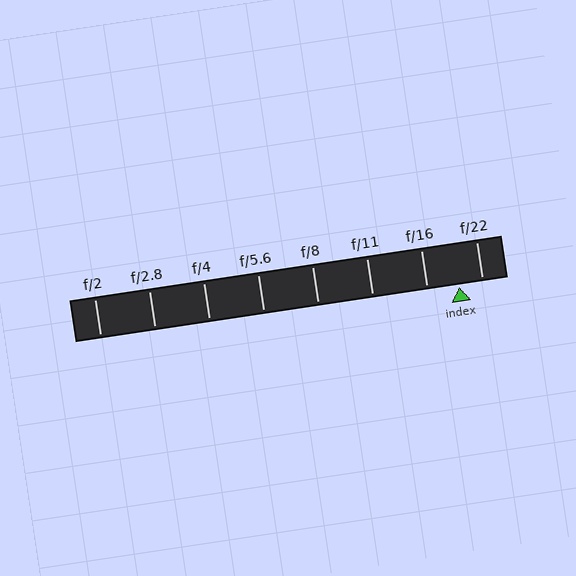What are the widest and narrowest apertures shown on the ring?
The widest aperture shown is f/2 and the narrowest is f/22.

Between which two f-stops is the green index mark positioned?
The index mark is between f/16 and f/22.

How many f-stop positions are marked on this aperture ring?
There are 8 f-stop positions marked.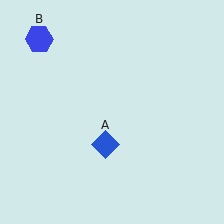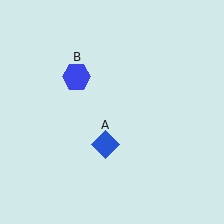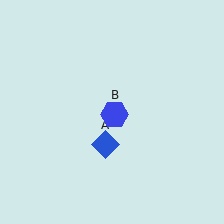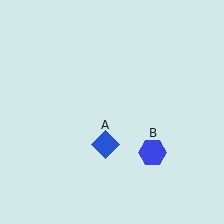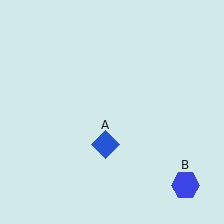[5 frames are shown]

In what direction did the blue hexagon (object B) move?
The blue hexagon (object B) moved down and to the right.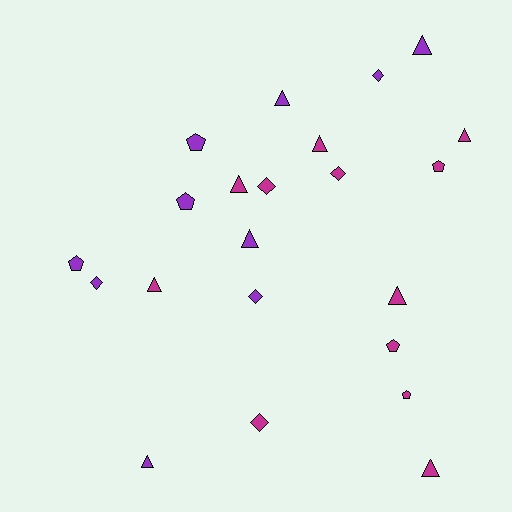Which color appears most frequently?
Magenta, with 12 objects.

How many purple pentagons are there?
There are 3 purple pentagons.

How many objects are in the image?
There are 22 objects.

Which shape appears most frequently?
Triangle, with 10 objects.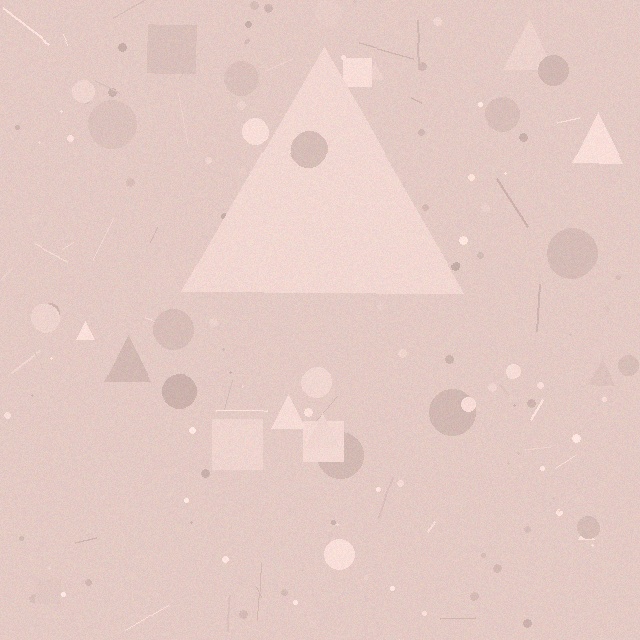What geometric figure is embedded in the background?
A triangle is embedded in the background.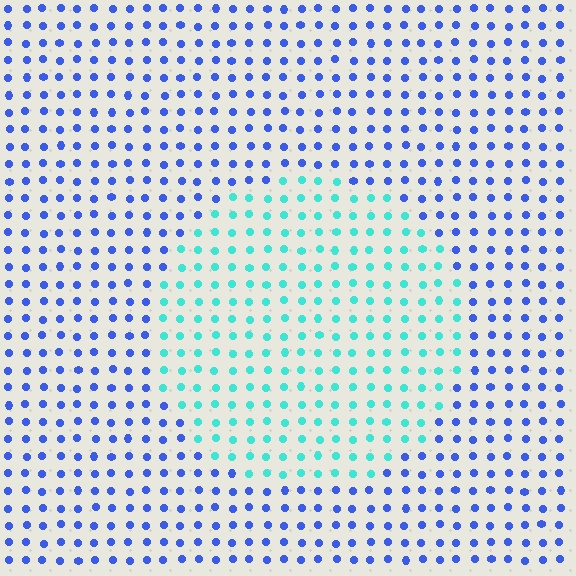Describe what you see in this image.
The image is filled with small blue elements in a uniform arrangement. A circle-shaped region is visible where the elements are tinted to a slightly different hue, forming a subtle color boundary.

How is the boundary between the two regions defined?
The boundary is defined purely by a slight shift in hue (about 56 degrees). Spacing, size, and orientation are identical on both sides.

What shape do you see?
I see a circle.